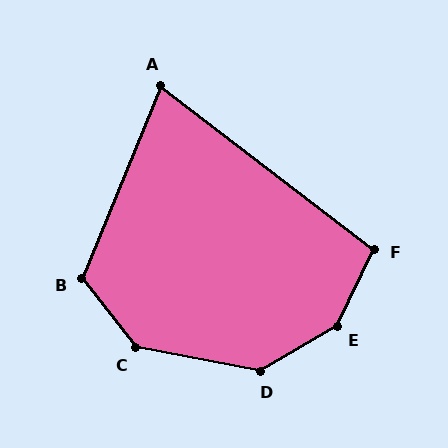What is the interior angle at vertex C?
Approximately 138 degrees (obtuse).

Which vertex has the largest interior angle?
E, at approximately 147 degrees.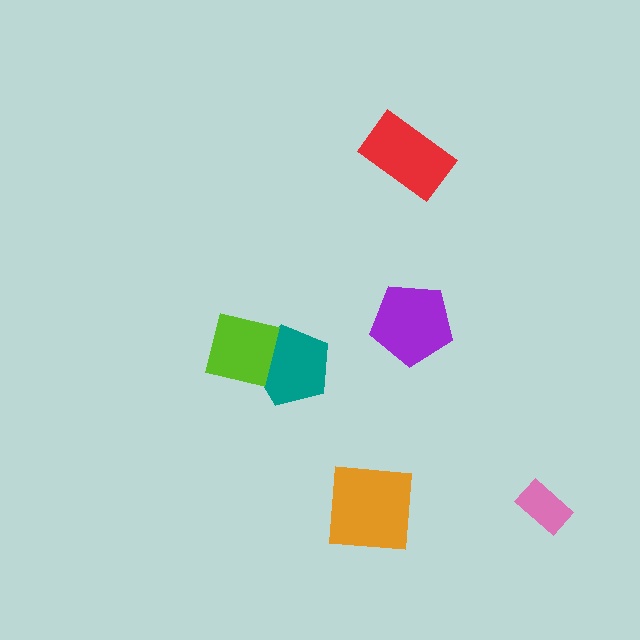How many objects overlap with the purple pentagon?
0 objects overlap with the purple pentagon.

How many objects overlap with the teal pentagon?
1 object overlaps with the teal pentagon.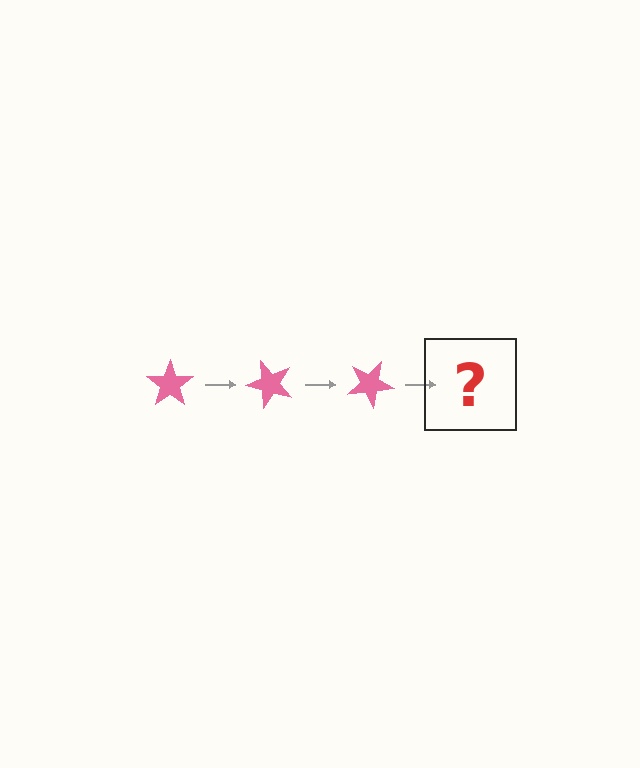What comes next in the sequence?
The next element should be a pink star rotated 150 degrees.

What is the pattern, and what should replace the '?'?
The pattern is that the star rotates 50 degrees each step. The '?' should be a pink star rotated 150 degrees.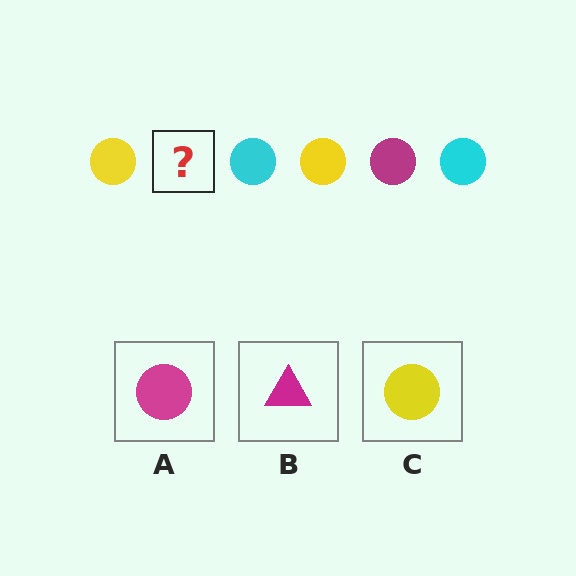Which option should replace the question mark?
Option A.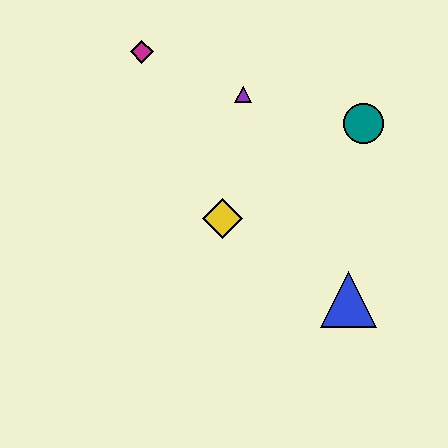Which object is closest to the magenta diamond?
The purple triangle is closest to the magenta diamond.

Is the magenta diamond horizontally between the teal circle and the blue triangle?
No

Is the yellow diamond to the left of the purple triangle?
Yes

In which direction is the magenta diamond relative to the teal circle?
The magenta diamond is to the left of the teal circle.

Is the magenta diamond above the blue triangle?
Yes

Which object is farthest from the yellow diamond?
The magenta diamond is farthest from the yellow diamond.